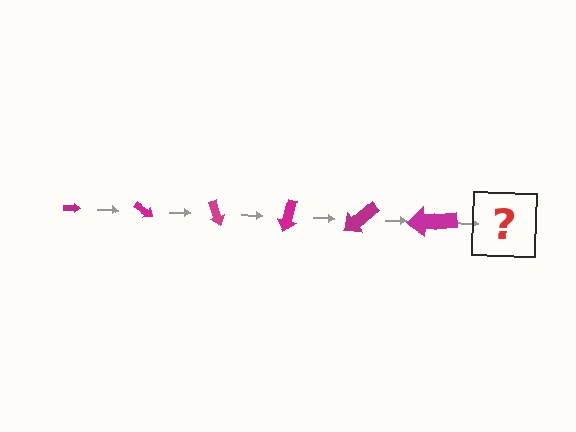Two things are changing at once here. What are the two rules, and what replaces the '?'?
The two rules are that the arrow grows larger each step and it rotates 35 degrees each step. The '?' should be an arrow, larger than the previous one and rotated 210 degrees from the start.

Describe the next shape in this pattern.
It should be an arrow, larger than the previous one and rotated 210 degrees from the start.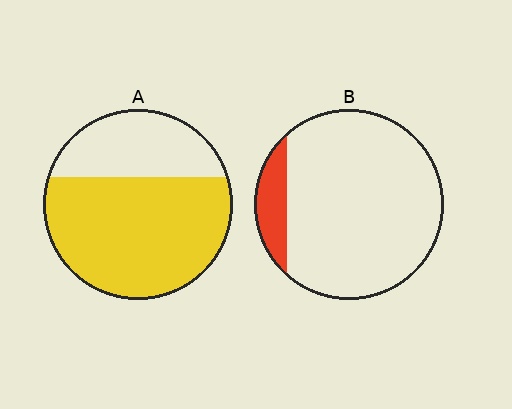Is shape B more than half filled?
No.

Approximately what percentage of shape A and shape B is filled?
A is approximately 70% and B is approximately 10%.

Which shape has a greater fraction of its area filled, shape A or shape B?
Shape A.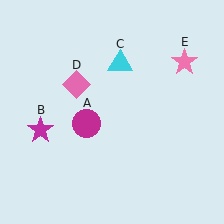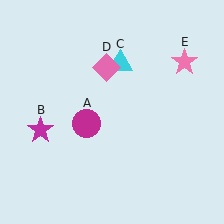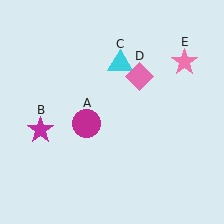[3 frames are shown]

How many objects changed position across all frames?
1 object changed position: pink diamond (object D).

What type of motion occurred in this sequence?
The pink diamond (object D) rotated clockwise around the center of the scene.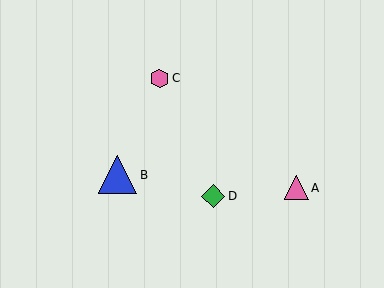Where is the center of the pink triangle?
The center of the pink triangle is at (296, 188).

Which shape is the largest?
The blue triangle (labeled B) is the largest.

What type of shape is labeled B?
Shape B is a blue triangle.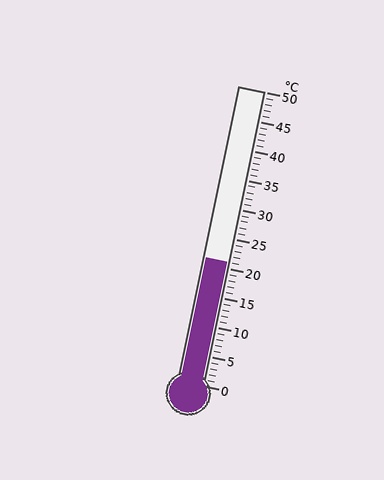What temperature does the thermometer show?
The thermometer shows approximately 21°C.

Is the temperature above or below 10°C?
The temperature is above 10°C.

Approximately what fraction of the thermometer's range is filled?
The thermometer is filled to approximately 40% of its range.